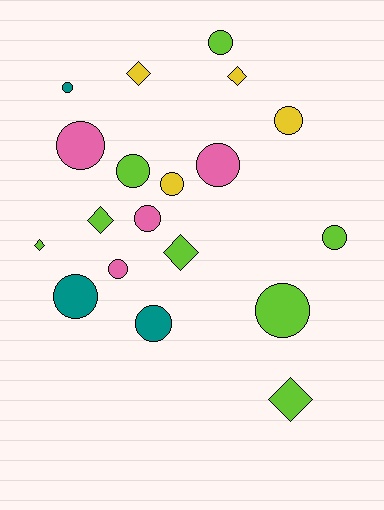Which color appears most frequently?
Lime, with 8 objects.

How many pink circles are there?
There are 4 pink circles.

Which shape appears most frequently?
Circle, with 13 objects.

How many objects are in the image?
There are 19 objects.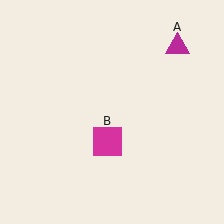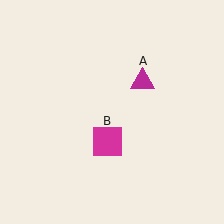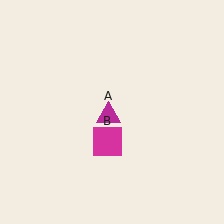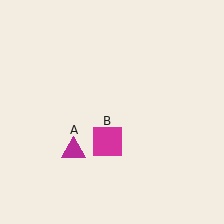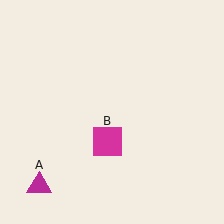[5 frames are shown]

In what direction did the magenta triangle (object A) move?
The magenta triangle (object A) moved down and to the left.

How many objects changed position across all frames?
1 object changed position: magenta triangle (object A).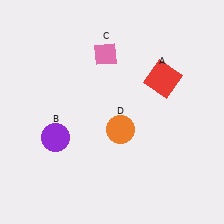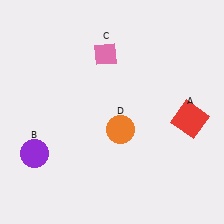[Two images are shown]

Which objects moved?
The objects that moved are: the red square (A), the purple circle (B).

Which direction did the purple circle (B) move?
The purple circle (B) moved left.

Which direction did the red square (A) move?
The red square (A) moved down.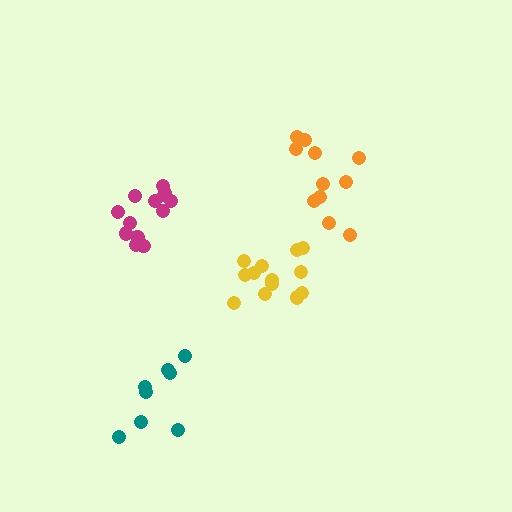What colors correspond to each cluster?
The clusters are colored: orange, teal, yellow, magenta.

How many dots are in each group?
Group 1: 11 dots, Group 2: 8 dots, Group 3: 13 dots, Group 4: 13 dots (45 total).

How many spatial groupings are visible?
There are 4 spatial groupings.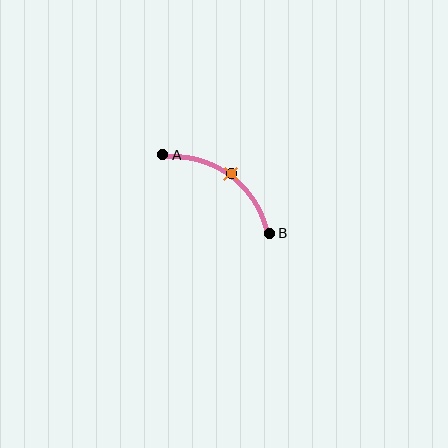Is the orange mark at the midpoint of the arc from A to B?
Yes. The orange mark lies on the arc at equal arc-length from both A and B — it is the arc midpoint.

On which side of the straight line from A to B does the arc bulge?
The arc bulges above and to the right of the straight line connecting A and B.